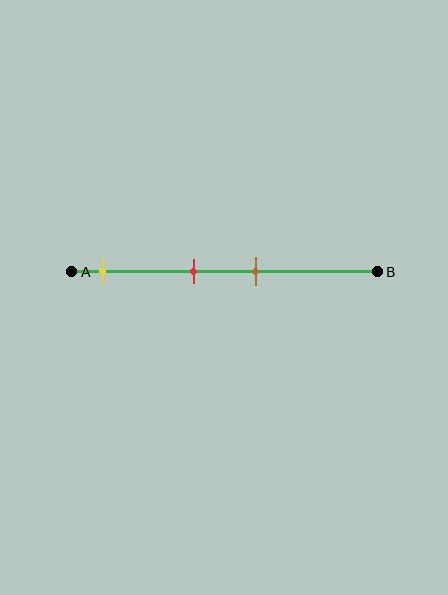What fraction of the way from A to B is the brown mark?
The brown mark is approximately 60% (0.6) of the way from A to B.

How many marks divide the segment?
There are 3 marks dividing the segment.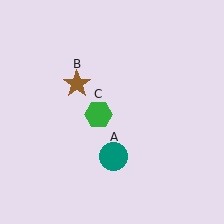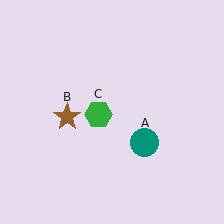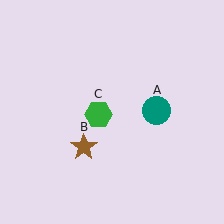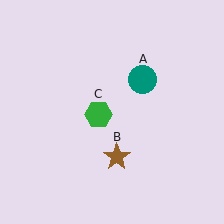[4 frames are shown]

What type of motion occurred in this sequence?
The teal circle (object A), brown star (object B) rotated counterclockwise around the center of the scene.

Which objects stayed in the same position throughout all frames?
Green hexagon (object C) remained stationary.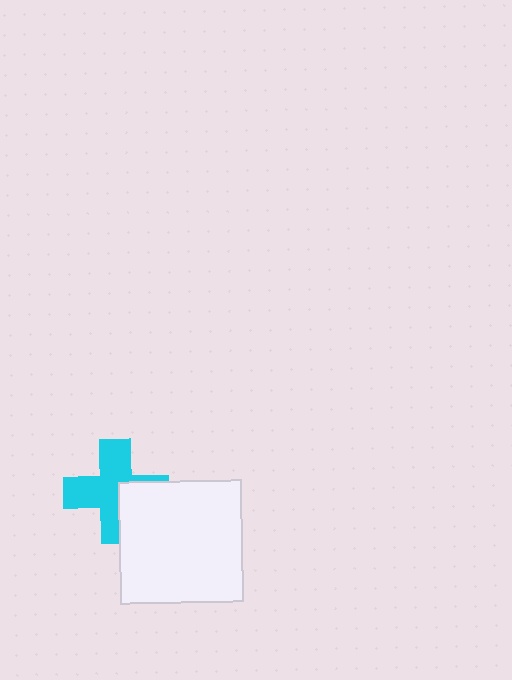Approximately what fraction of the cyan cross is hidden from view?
Roughly 31% of the cyan cross is hidden behind the white square.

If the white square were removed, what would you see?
You would see the complete cyan cross.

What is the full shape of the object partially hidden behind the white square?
The partially hidden object is a cyan cross.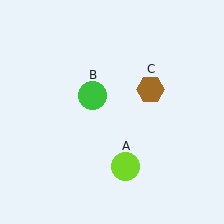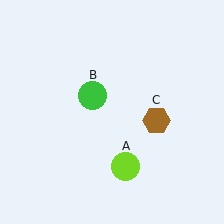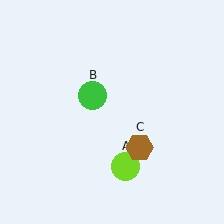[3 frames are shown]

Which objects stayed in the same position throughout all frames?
Lime circle (object A) and green circle (object B) remained stationary.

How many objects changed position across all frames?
1 object changed position: brown hexagon (object C).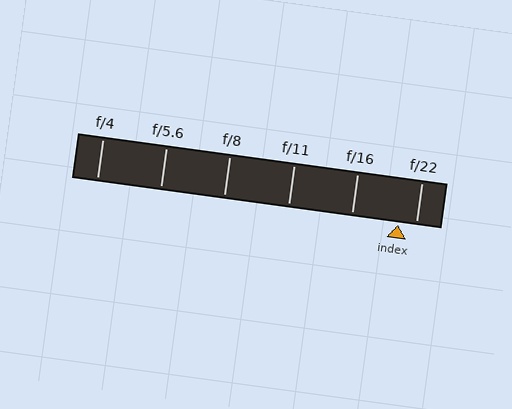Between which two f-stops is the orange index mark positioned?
The index mark is between f/16 and f/22.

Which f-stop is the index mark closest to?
The index mark is closest to f/22.